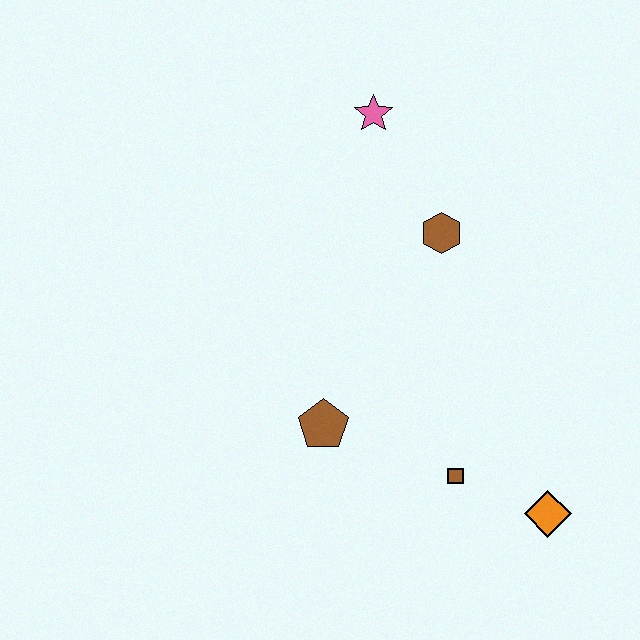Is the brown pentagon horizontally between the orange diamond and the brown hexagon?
No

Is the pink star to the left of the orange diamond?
Yes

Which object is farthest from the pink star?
The orange diamond is farthest from the pink star.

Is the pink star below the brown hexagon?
No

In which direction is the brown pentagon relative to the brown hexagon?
The brown pentagon is below the brown hexagon.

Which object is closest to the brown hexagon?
The pink star is closest to the brown hexagon.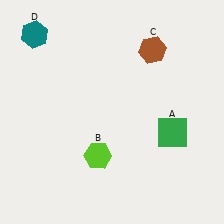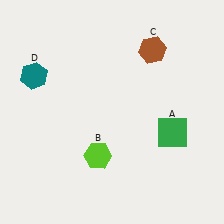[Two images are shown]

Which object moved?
The teal hexagon (D) moved down.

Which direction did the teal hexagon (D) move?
The teal hexagon (D) moved down.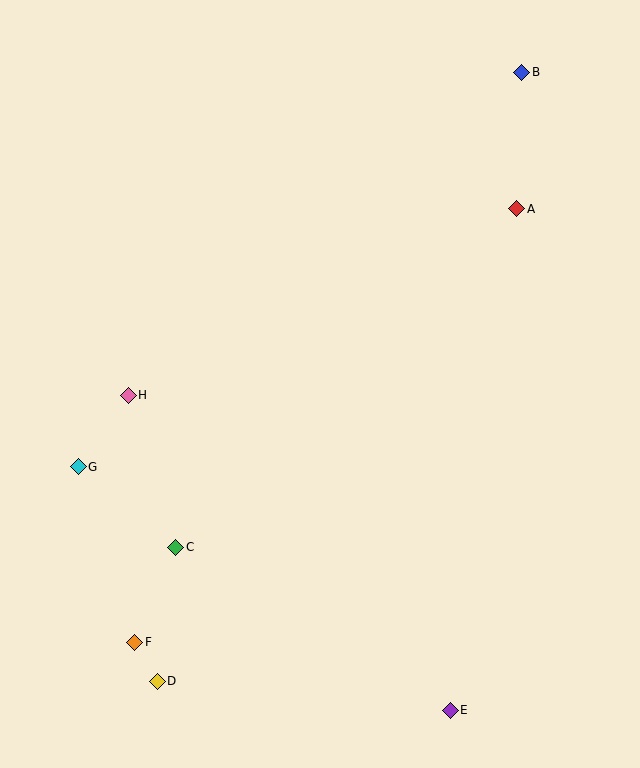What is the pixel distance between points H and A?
The distance between H and A is 431 pixels.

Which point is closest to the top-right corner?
Point B is closest to the top-right corner.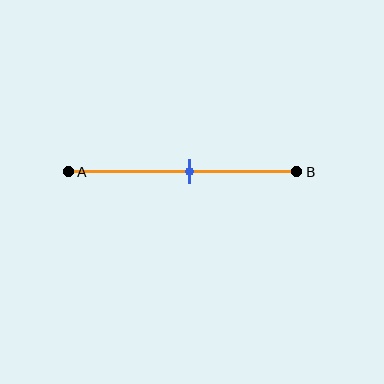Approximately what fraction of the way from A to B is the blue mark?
The blue mark is approximately 55% of the way from A to B.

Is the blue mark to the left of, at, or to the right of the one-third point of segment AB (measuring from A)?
The blue mark is to the right of the one-third point of segment AB.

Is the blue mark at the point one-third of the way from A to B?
No, the mark is at about 55% from A, not at the 33% one-third point.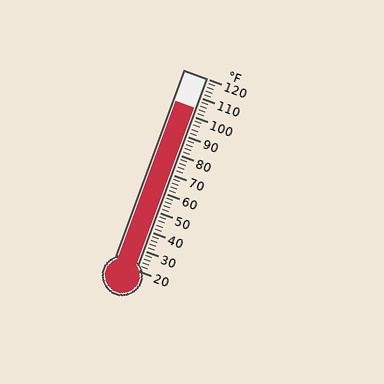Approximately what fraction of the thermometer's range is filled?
The thermometer is filled to approximately 85% of its range.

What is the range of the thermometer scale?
The thermometer scale ranges from 20°F to 120°F.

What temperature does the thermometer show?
The thermometer shows approximately 104°F.